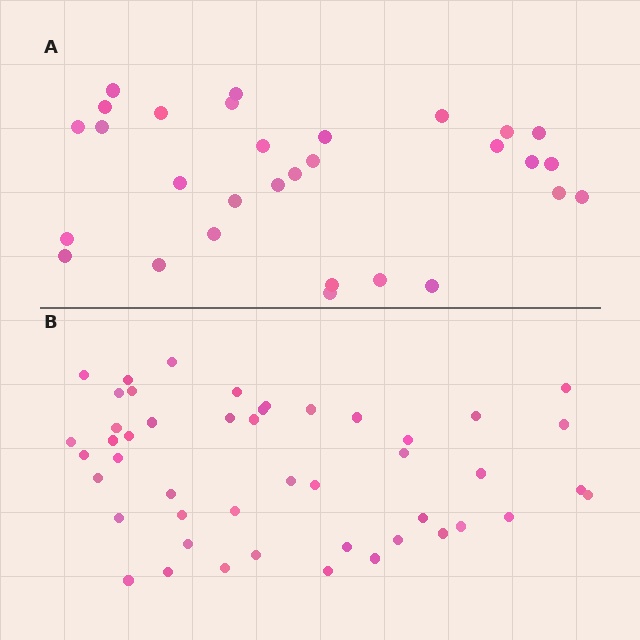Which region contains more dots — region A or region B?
Region B (the bottom region) has more dots.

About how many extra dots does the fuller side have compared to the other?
Region B has approximately 15 more dots than region A.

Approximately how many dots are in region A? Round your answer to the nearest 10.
About 30 dots.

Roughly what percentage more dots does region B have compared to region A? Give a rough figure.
About 55% more.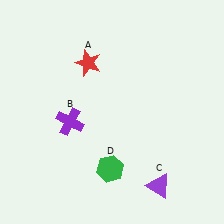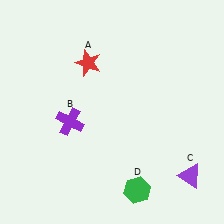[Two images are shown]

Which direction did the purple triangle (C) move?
The purple triangle (C) moved right.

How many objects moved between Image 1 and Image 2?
2 objects moved between the two images.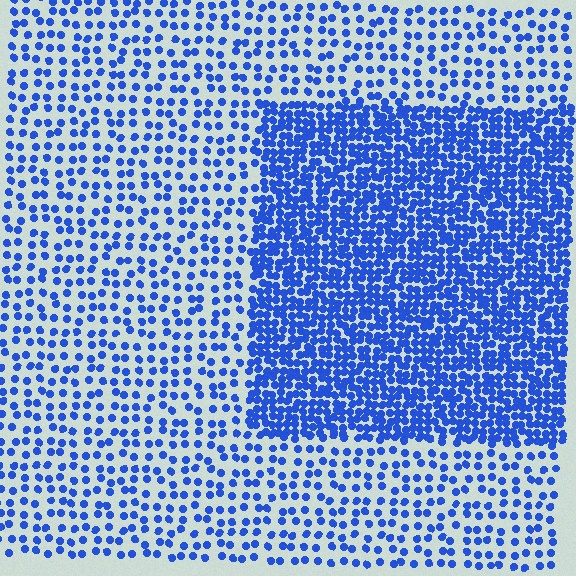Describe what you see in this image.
The image contains small blue elements arranged at two different densities. A rectangle-shaped region is visible where the elements are more densely packed than the surrounding area.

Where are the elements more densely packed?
The elements are more densely packed inside the rectangle boundary.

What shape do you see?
I see a rectangle.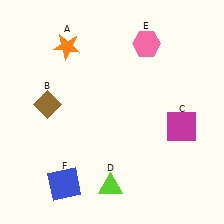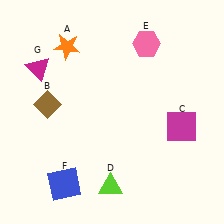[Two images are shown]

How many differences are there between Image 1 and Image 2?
There is 1 difference between the two images.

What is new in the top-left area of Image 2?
A magenta triangle (G) was added in the top-left area of Image 2.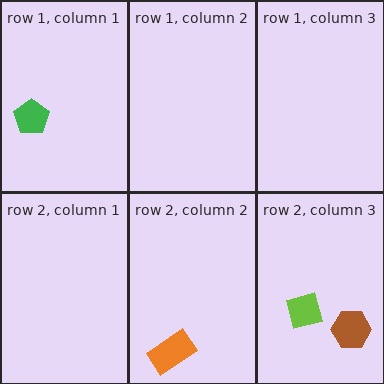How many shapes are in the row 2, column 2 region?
1.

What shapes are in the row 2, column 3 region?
The brown hexagon, the lime diamond.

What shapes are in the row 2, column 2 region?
The orange rectangle.